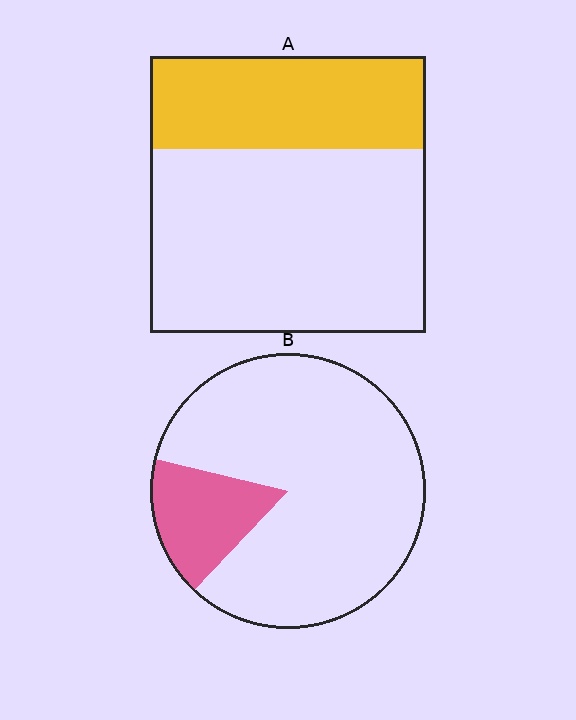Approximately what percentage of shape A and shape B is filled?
A is approximately 35% and B is approximately 15%.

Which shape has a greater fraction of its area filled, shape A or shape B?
Shape A.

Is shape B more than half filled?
No.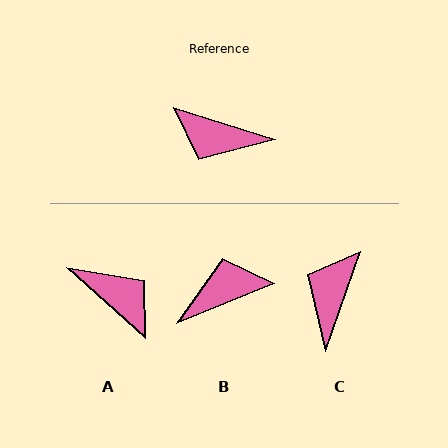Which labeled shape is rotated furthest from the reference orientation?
A, about 156 degrees away.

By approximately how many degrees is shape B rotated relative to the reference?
Approximately 141 degrees clockwise.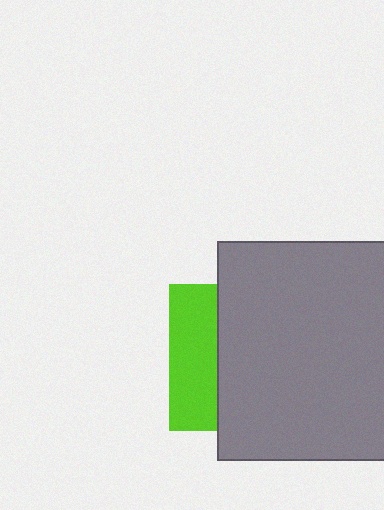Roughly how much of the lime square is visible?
A small part of it is visible (roughly 33%).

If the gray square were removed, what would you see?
You would see the complete lime square.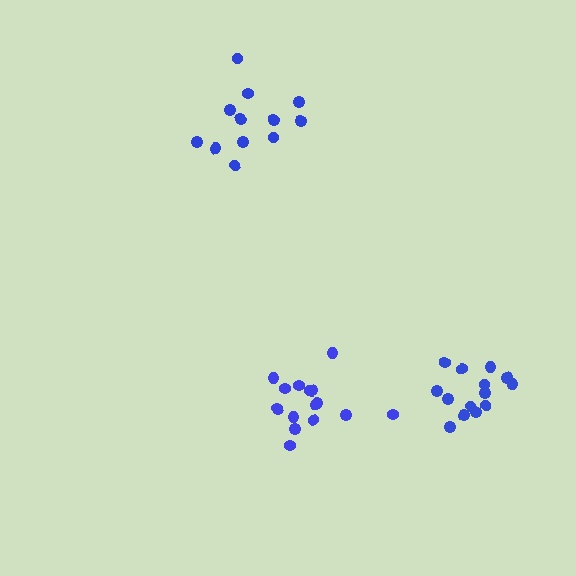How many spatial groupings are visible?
There are 3 spatial groupings.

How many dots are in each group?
Group 1: 16 dots, Group 2: 12 dots, Group 3: 14 dots (42 total).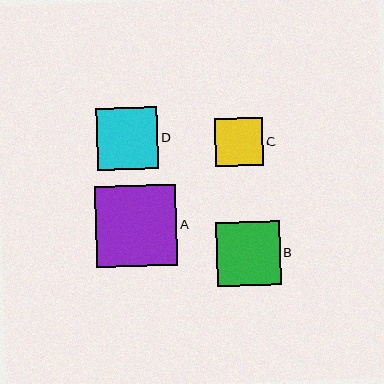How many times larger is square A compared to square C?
Square A is approximately 1.7 times the size of square C.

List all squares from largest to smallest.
From largest to smallest: A, B, D, C.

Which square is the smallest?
Square C is the smallest with a size of approximately 48 pixels.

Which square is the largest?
Square A is the largest with a size of approximately 81 pixels.